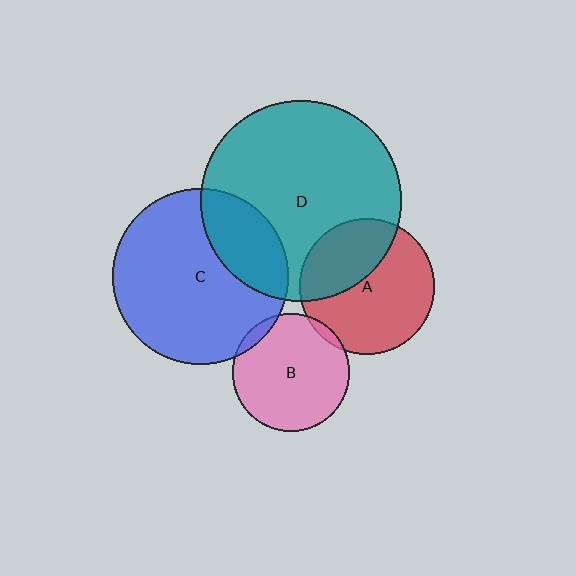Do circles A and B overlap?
Yes.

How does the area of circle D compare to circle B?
Approximately 2.9 times.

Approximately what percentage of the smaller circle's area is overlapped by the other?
Approximately 5%.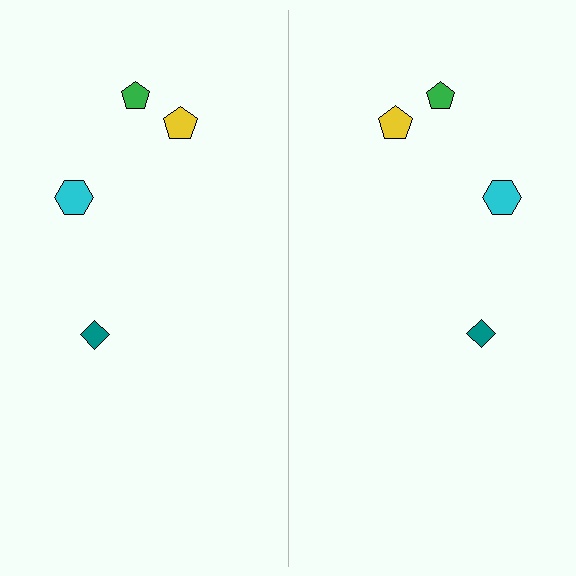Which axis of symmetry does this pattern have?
The pattern has a vertical axis of symmetry running through the center of the image.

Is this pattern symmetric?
Yes, this pattern has bilateral (reflection) symmetry.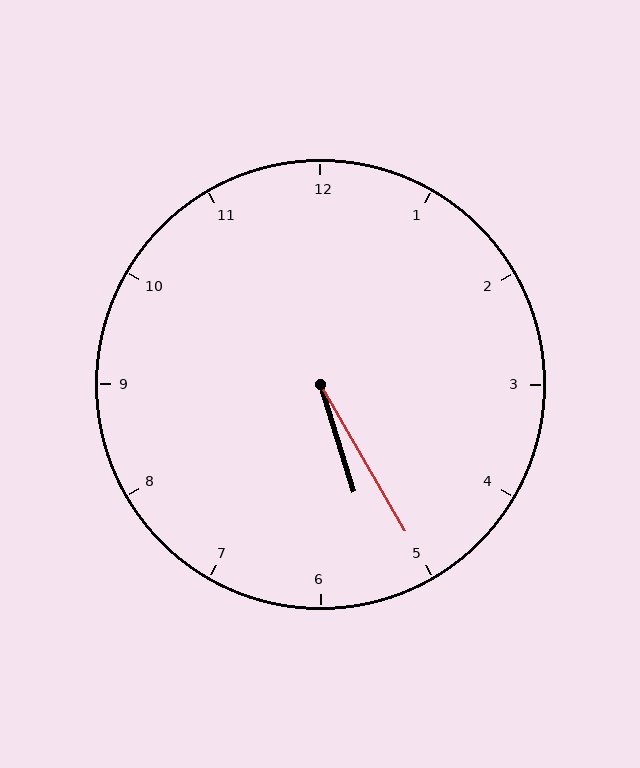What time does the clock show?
5:25.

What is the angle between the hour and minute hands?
Approximately 12 degrees.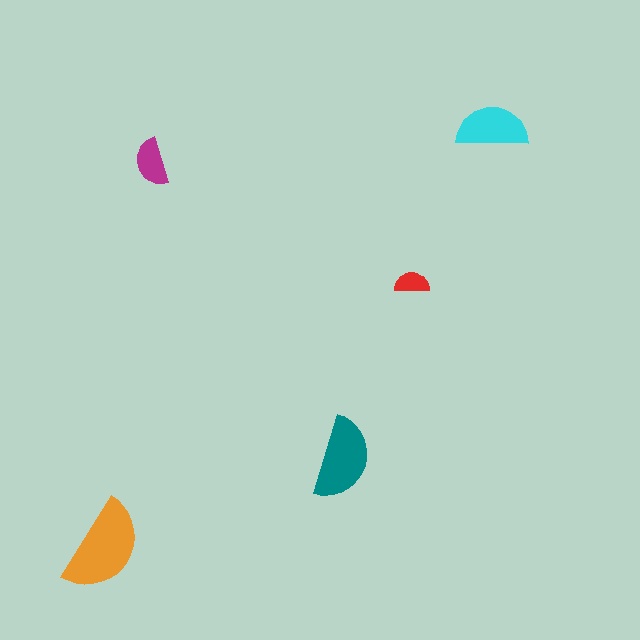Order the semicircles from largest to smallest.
the orange one, the teal one, the cyan one, the magenta one, the red one.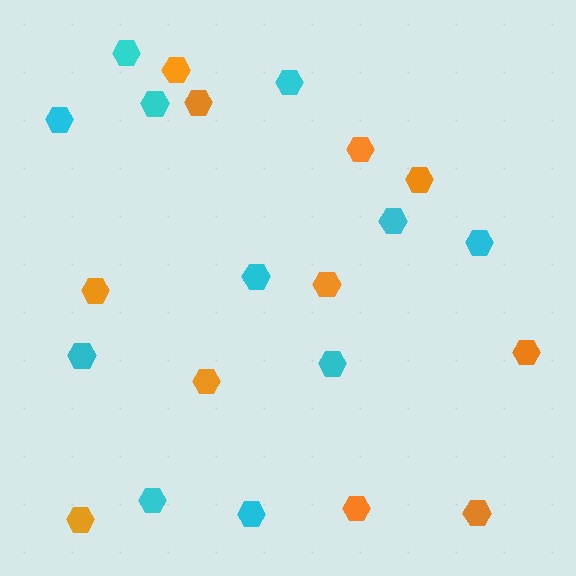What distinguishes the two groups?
There are 2 groups: one group of orange hexagons (11) and one group of cyan hexagons (11).